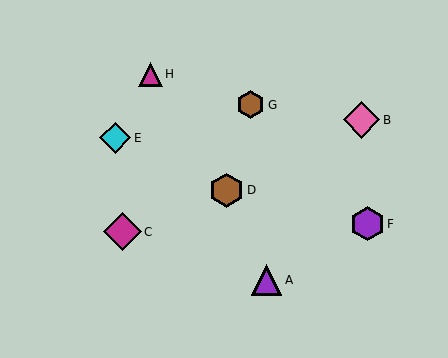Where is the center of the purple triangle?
The center of the purple triangle is at (266, 280).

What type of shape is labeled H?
Shape H is a magenta triangle.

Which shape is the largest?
The magenta diamond (labeled C) is the largest.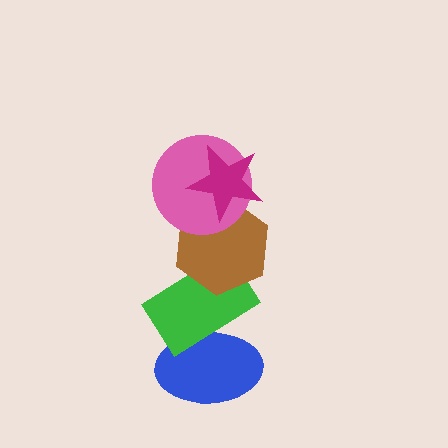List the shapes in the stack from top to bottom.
From top to bottom: the magenta star, the pink circle, the brown hexagon, the green rectangle, the blue ellipse.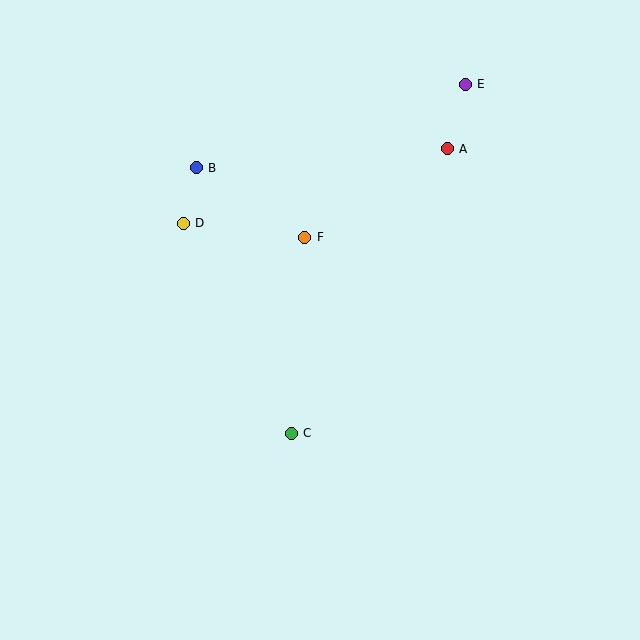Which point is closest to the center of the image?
Point F at (305, 237) is closest to the center.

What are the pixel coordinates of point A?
Point A is at (447, 149).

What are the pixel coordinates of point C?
Point C is at (291, 433).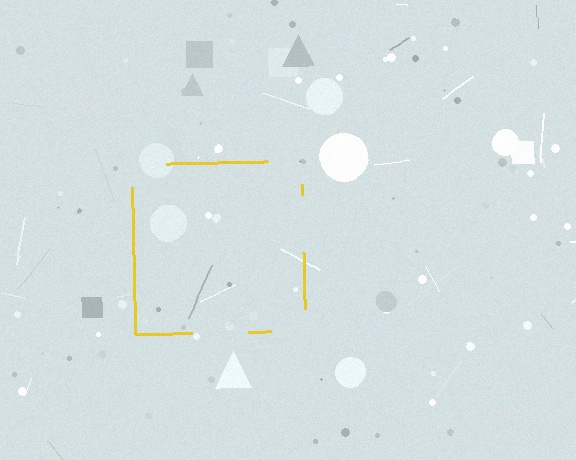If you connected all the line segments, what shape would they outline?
They would outline a square.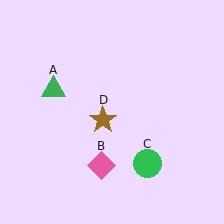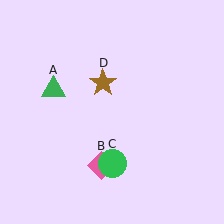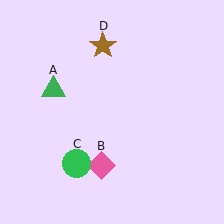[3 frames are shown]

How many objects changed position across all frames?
2 objects changed position: green circle (object C), brown star (object D).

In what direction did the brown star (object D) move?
The brown star (object D) moved up.